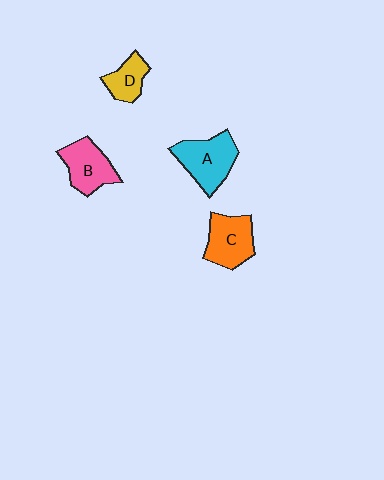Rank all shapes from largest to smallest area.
From largest to smallest: A (cyan), C (orange), B (pink), D (yellow).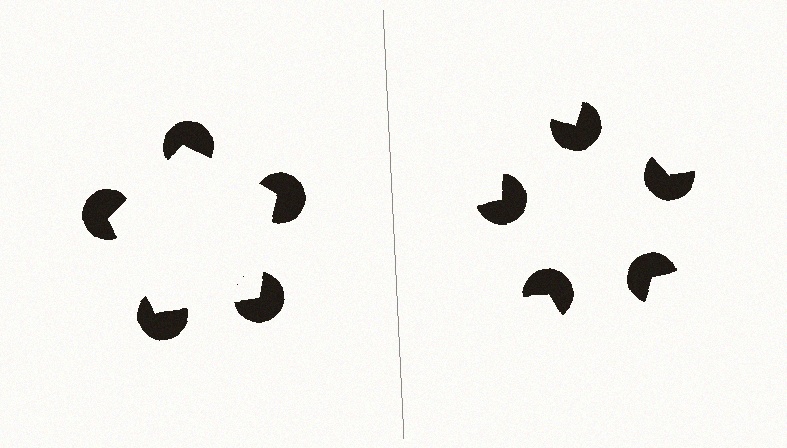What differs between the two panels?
The pac-man discs are positioned identically on both sides; only the wedge orientations differ. On the left they align to a pentagon; on the right they are misaligned.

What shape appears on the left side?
An illusory pentagon.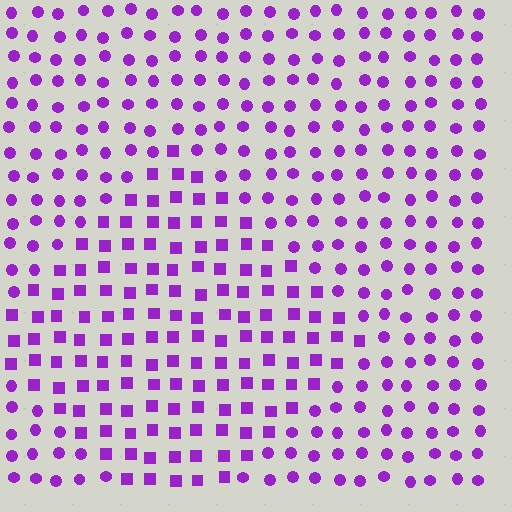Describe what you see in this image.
The image is filled with small purple elements arranged in a uniform grid. A diamond-shaped region contains squares, while the surrounding area contains circles. The boundary is defined purely by the change in element shape.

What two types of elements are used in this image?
The image uses squares inside the diamond region and circles outside it.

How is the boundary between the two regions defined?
The boundary is defined by a change in element shape: squares inside vs. circles outside. All elements share the same color and spacing.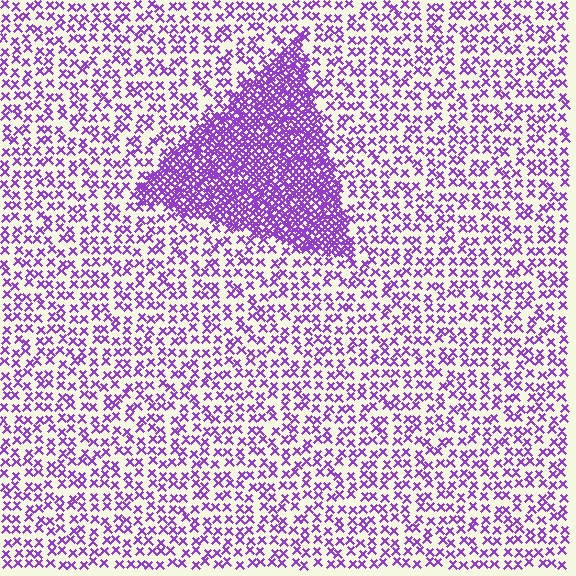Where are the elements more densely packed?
The elements are more densely packed inside the triangle boundary.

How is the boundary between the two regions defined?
The boundary is defined by a change in element density (approximately 2.9x ratio). All elements are the same color, size, and shape.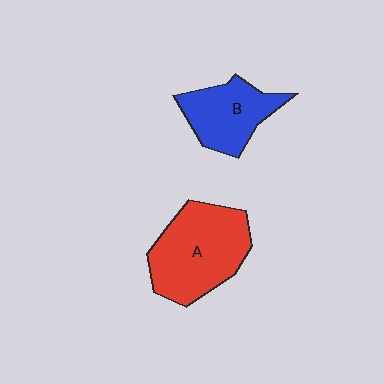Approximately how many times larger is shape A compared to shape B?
Approximately 1.5 times.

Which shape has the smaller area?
Shape B (blue).